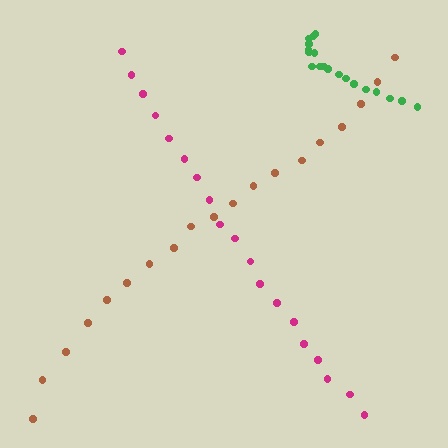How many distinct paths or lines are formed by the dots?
There are 3 distinct paths.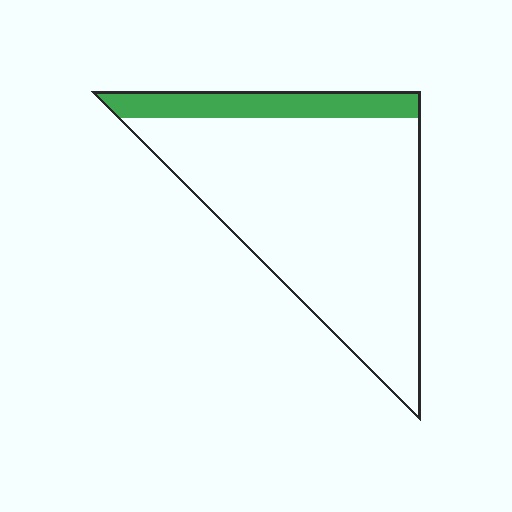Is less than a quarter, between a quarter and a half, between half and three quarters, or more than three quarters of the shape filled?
Less than a quarter.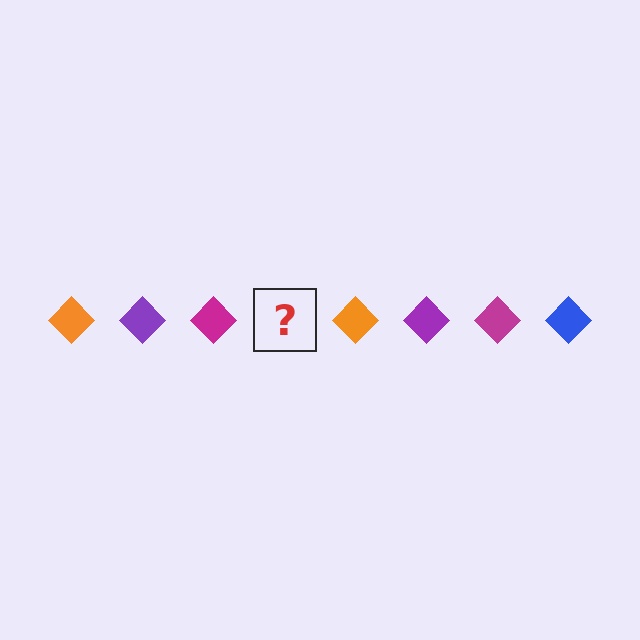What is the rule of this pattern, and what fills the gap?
The rule is that the pattern cycles through orange, purple, magenta, blue diamonds. The gap should be filled with a blue diamond.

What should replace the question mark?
The question mark should be replaced with a blue diamond.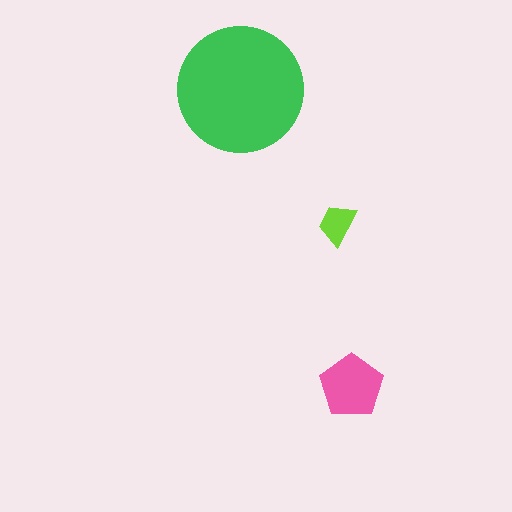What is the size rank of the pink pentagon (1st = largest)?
2nd.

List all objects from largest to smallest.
The green circle, the pink pentagon, the lime trapezoid.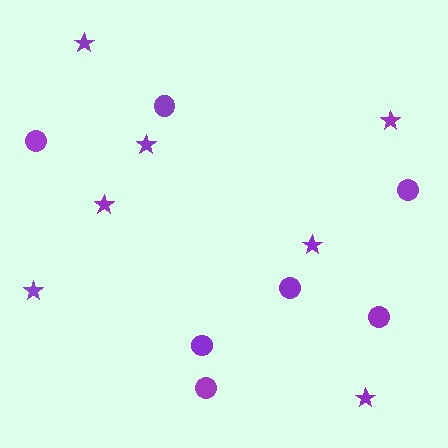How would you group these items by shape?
There are 2 groups: one group of stars (7) and one group of circles (7).